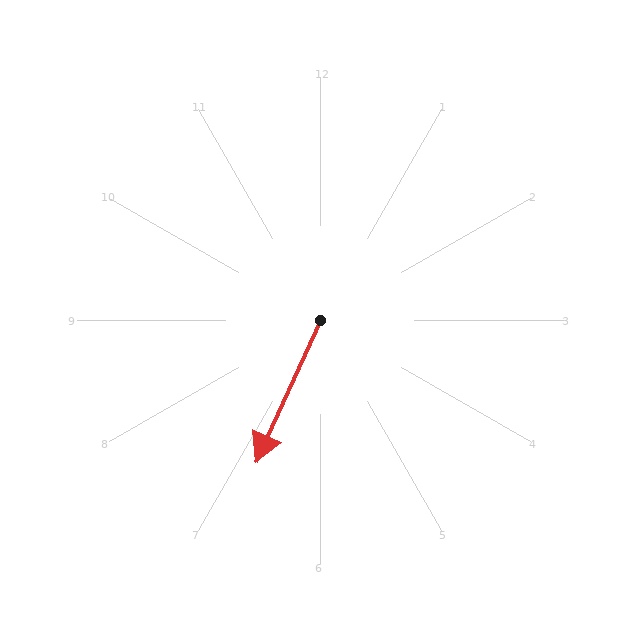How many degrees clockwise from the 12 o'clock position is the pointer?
Approximately 204 degrees.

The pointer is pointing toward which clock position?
Roughly 7 o'clock.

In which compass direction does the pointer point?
Southwest.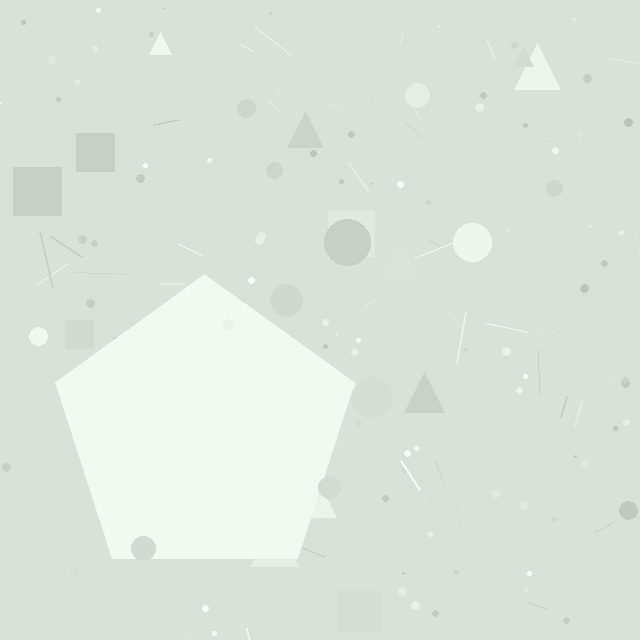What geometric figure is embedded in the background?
A pentagon is embedded in the background.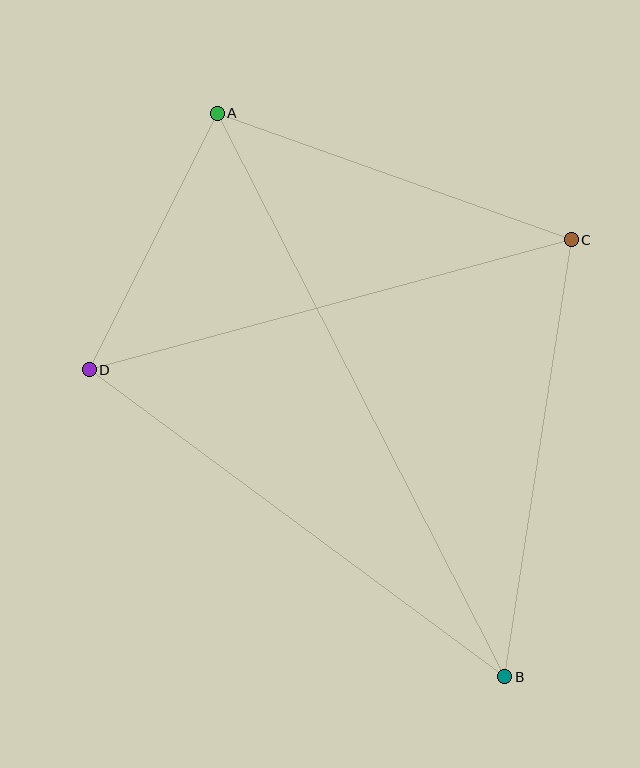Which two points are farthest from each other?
Points A and B are farthest from each other.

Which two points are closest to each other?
Points A and D are closest to each other.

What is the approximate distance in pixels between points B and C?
The distance between B and C is approximately 442 pixels.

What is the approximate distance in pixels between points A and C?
The distance between A and C is approximately 376 pixels.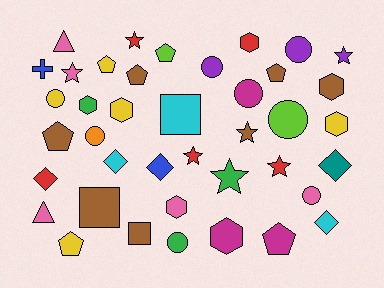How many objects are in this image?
There are 40 objects.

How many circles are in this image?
There are 8 circles.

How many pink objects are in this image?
There are 5 pink objects.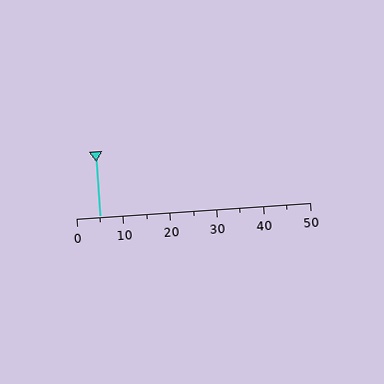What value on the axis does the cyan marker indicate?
The marker indicates approximately 5.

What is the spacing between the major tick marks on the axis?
The major ticks are spaced 10 apart.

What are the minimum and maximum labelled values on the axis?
The axis runs from 0 to 50.